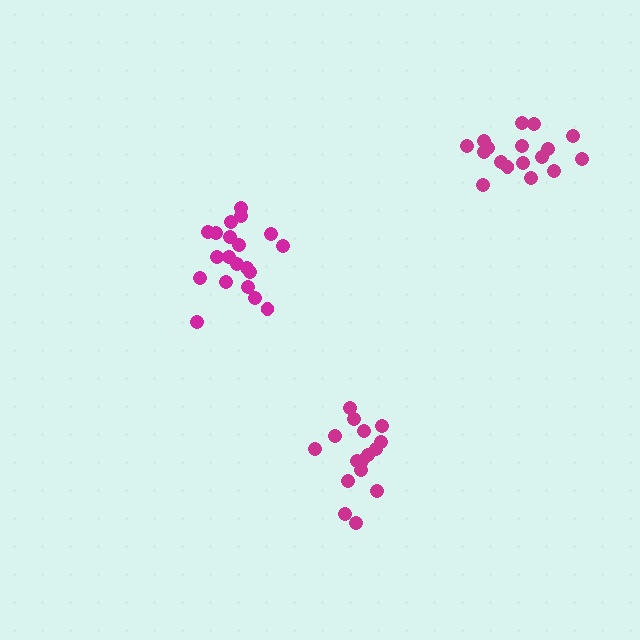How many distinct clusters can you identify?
There are 3 distinct clusters.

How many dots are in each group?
Group 1: 16 dots, Group 2: 20 dots, Group 3: 17 dots (53 total).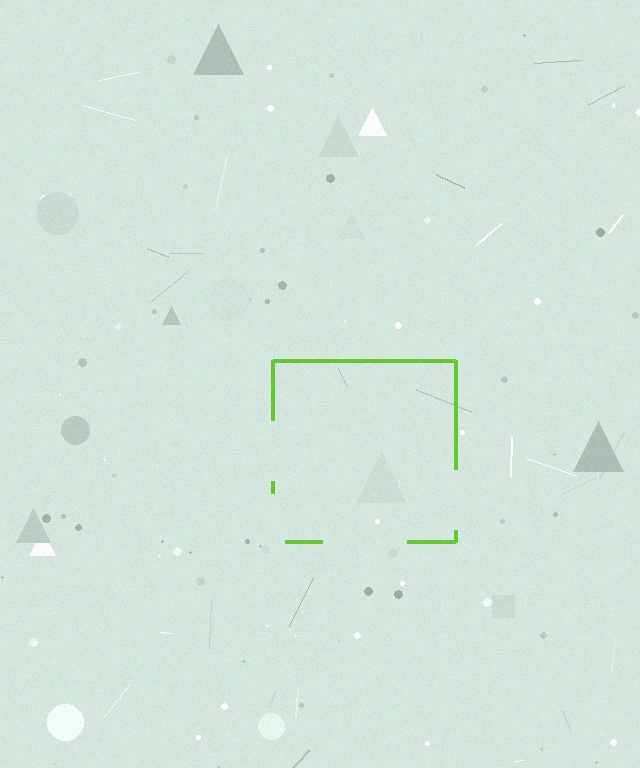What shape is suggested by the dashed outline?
The dashed outline suggests a square.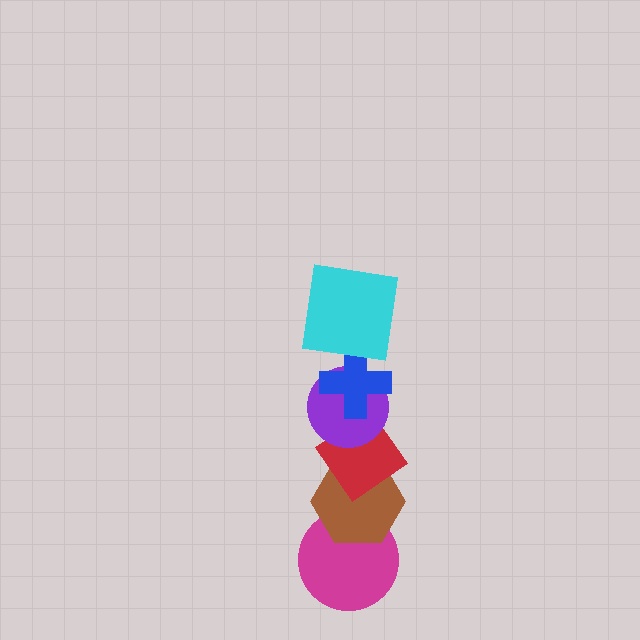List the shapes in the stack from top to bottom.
From top to bottom: the cyan square, the blue cross, the purple circle, the red diamond, the brown hexagon, the magenta circle.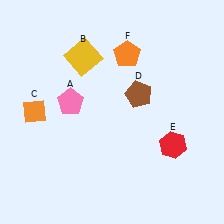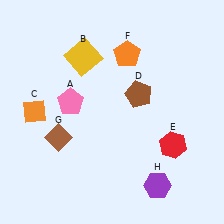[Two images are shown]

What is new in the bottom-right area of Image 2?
A purple hexagon (H) was added in the bottom-right area of Image 2.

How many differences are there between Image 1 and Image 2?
There are 2 differences between the two images.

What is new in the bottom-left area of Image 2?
A brown diamond (G) was added in the bottom-left area of Image 2.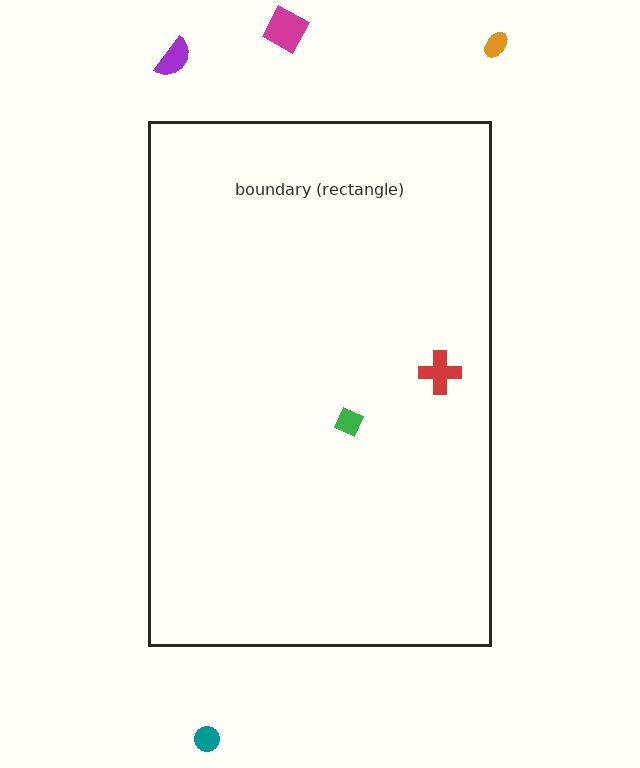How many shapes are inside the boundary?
2 inside, 4 outside.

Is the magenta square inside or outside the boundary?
Outside.